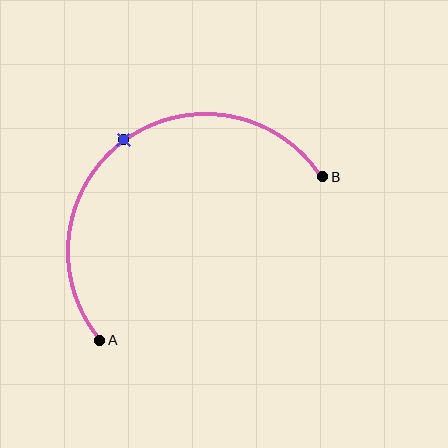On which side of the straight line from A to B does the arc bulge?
The arc bulges above and to the left of the straight line connecting A and B.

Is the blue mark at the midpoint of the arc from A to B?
Yes. The blue mark lies on the arc at equal arc-length from both A and B — it is the arc midpoint.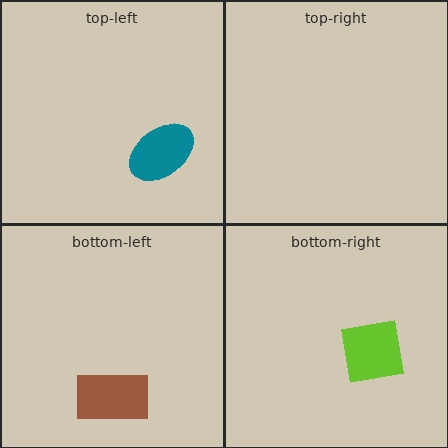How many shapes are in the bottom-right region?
1.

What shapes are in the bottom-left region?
The brown rectangle.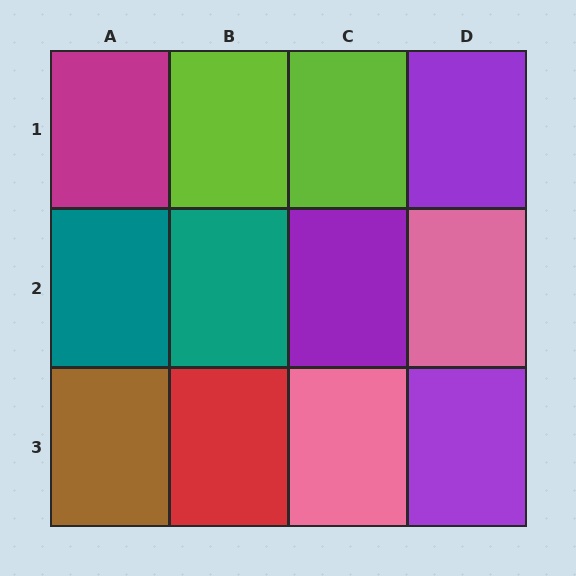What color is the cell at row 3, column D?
Purple.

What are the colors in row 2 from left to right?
Teal, teal, purple, pink.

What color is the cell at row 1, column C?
Lime.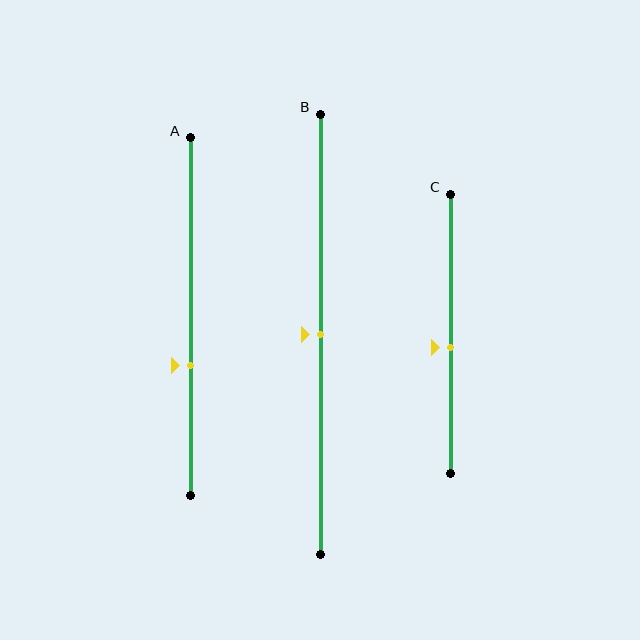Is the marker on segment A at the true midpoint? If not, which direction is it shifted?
No, the marker on segment A is shifted downward by about 14% of the segment length.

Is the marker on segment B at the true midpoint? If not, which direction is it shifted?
Yes, the marker on segment B is at the true midpoint.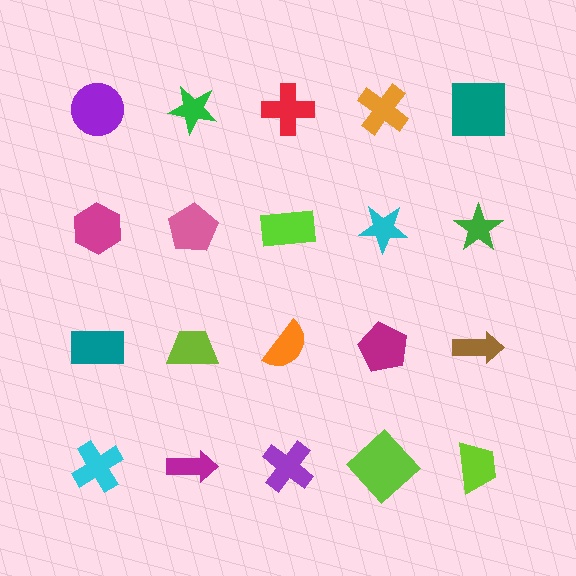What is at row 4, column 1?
A cyan cross.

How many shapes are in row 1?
5 shapes.